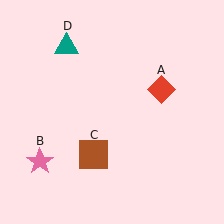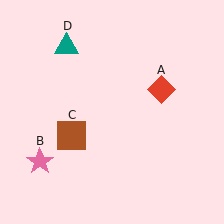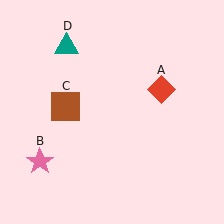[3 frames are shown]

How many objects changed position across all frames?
1 object changed position: brown square (object C).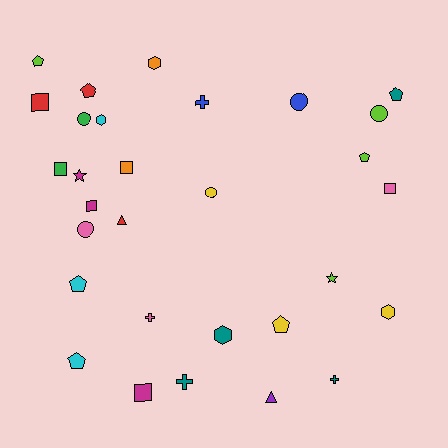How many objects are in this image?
There are 30 objects.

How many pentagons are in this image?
There are 7 pentagons.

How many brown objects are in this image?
There are no brown objects.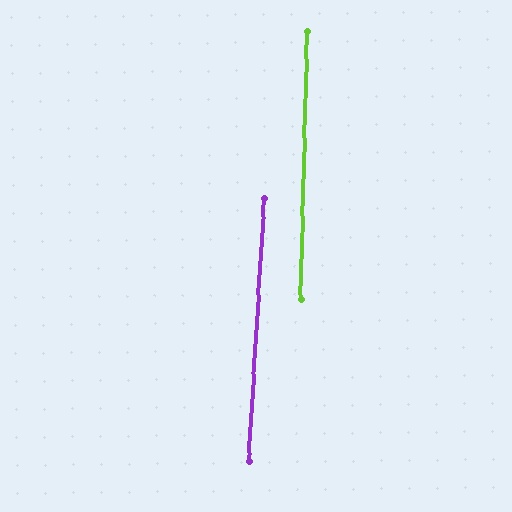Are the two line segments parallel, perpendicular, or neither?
Parallel — their directions differ by only 1.9°.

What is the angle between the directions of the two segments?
Approximately 2 degrees.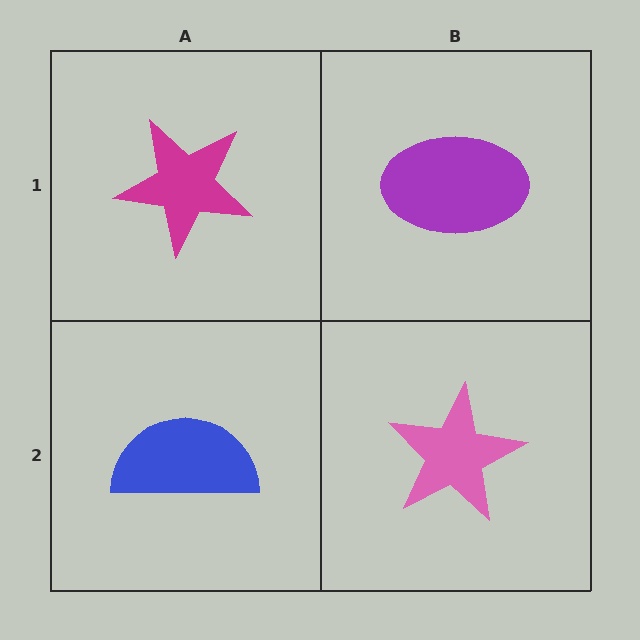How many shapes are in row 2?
2 shapes.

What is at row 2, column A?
A blue semicircle.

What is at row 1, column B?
A purple ellipse.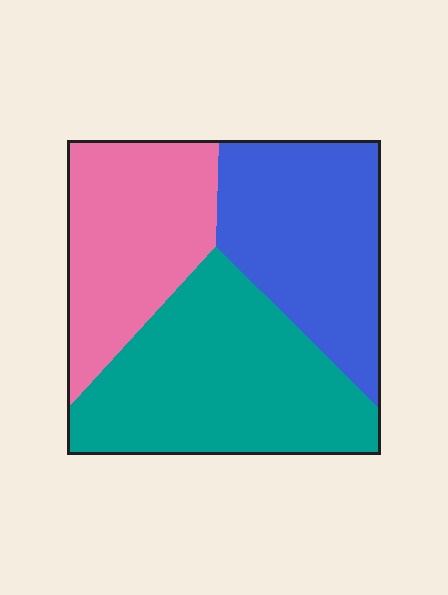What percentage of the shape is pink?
Pink covers about 30% of the shape.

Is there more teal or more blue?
Teal.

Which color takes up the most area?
Teal, at roughly 40%.